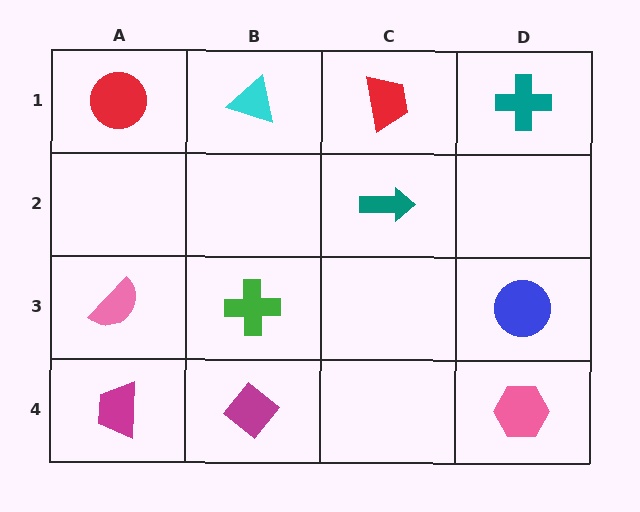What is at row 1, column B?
A cyan triangle.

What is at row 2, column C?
A teal arrow.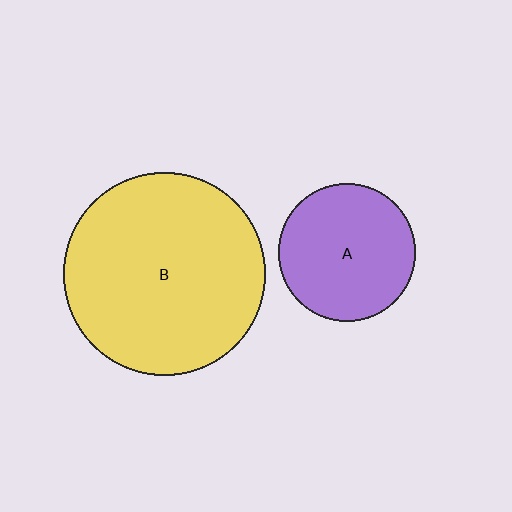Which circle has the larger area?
Circle B (yellow).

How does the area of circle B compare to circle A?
Approximately 2.2 times.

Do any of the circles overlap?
No, none of the circles overlap.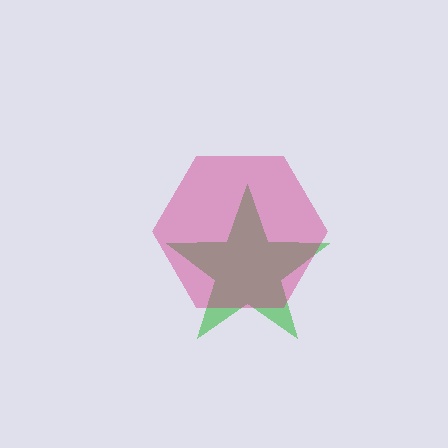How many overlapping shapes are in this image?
There are 2 overlapping shapes in the image.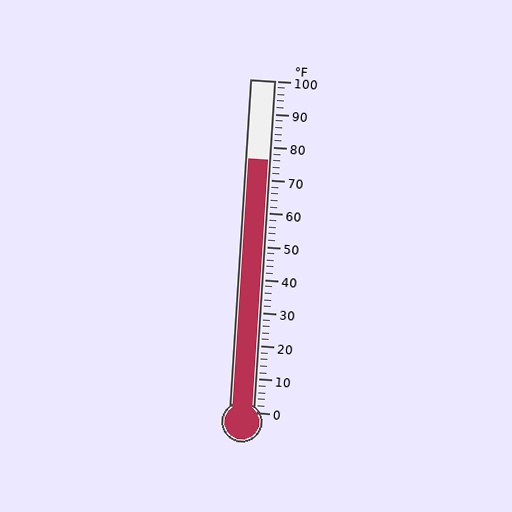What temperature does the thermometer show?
The thermometer shows approximately 76°F.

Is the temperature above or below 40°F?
The temperature is above 40°F.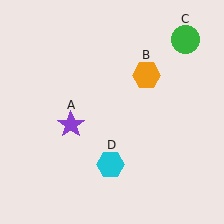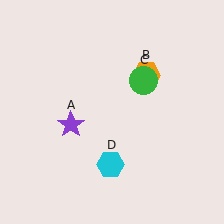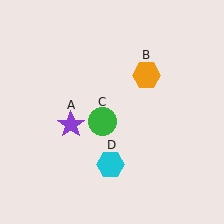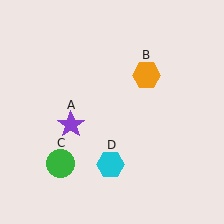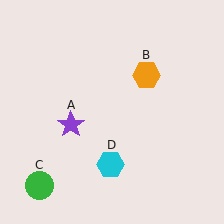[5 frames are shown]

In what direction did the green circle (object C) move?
The green circle (object C) moved down and to the left.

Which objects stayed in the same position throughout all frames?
Purple star (object A) and orange hexagon (object B) and cyan hexagon (object D) remained stationary.